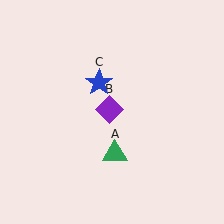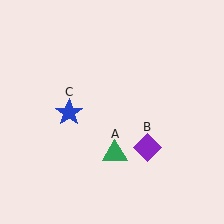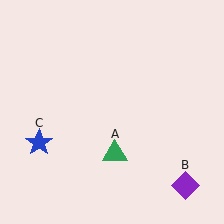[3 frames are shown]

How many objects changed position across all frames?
2 objects changed position: purple diamond (object B), blue star (object C).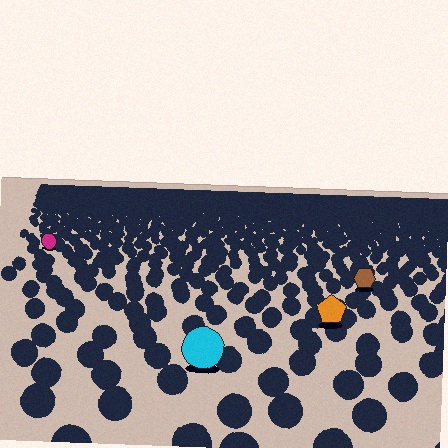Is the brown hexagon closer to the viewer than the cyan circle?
No. The cyan circle is closer — you can tell from the texture gradient: the ground texture is coarser near it.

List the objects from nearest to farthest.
From nearest to farthest: the cyan circle, the orange pentagon, the brown hexagon, the magenta circle.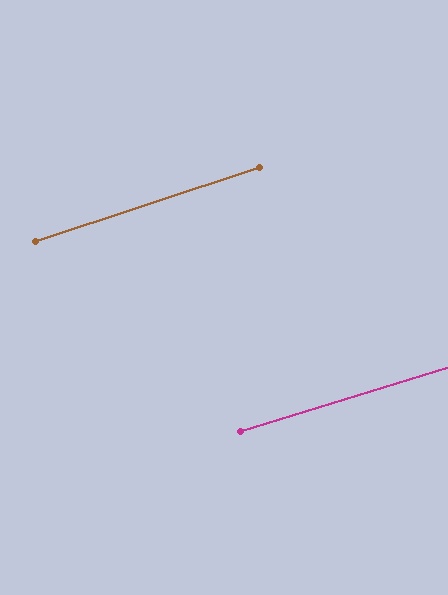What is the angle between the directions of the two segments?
Approximately 1 degree.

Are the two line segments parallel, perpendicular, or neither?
Parallel — their directions differ by only 1.1°.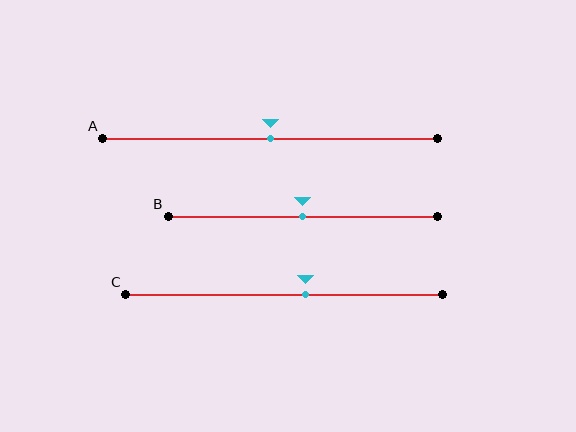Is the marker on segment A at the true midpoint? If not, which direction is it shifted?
Yes, the marker on segment A is at the true midpoint.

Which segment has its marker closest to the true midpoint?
Segment A has its marker closest to the true midpoint.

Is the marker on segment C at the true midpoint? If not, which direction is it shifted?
No, the marker on segment C is shifted to the right by about 7% of the segment length.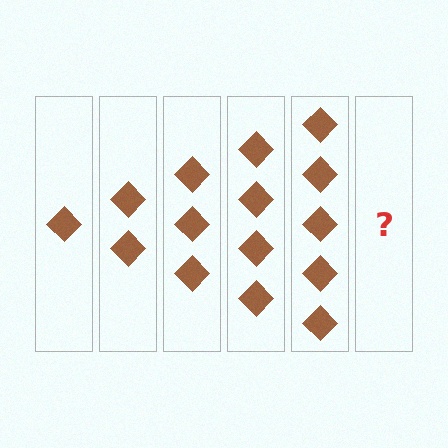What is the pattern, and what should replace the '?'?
The pattern is that each step adds one more diamond. The '?' should be 6 diamonds.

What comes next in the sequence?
The next element should be 6 diamonds.